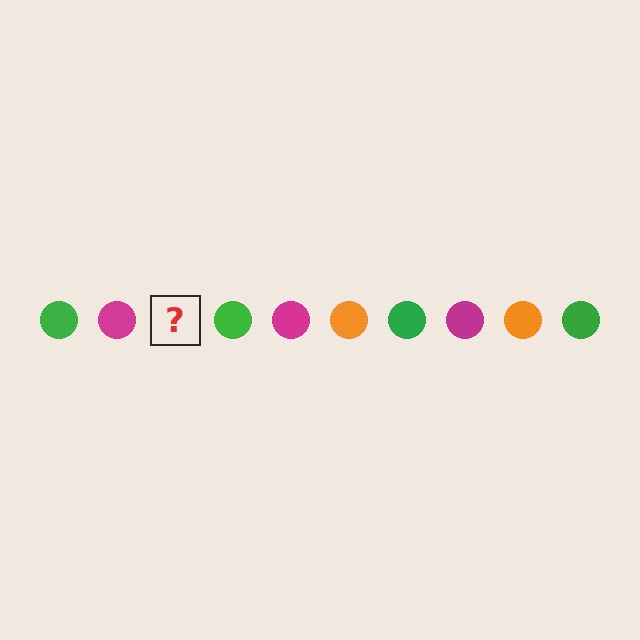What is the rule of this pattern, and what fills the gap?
The rule is that the pattern cycles through green, magenta, orange circles. The gap should be filled with an orange circle.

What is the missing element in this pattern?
The missing element is an orange circle.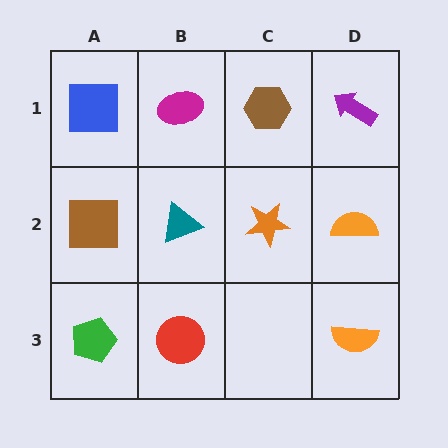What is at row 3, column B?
A red circle.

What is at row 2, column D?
An orange semicircle.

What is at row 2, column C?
An orange star.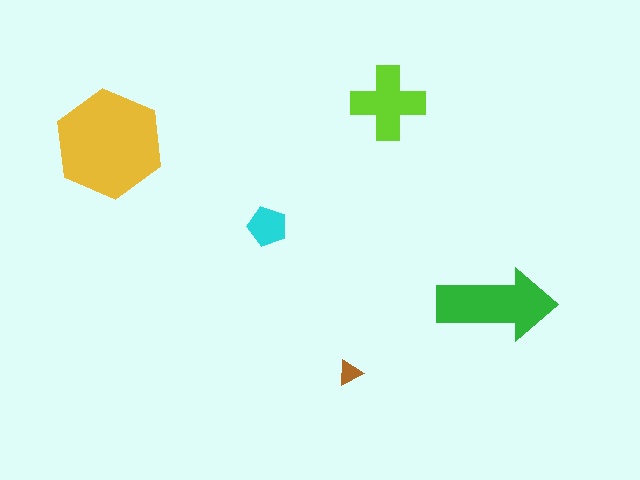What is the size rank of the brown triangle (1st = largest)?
5th.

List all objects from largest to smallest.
The yellow hexagon, the green arrow, the lime cross, the cyan pentagon, the brown triangle.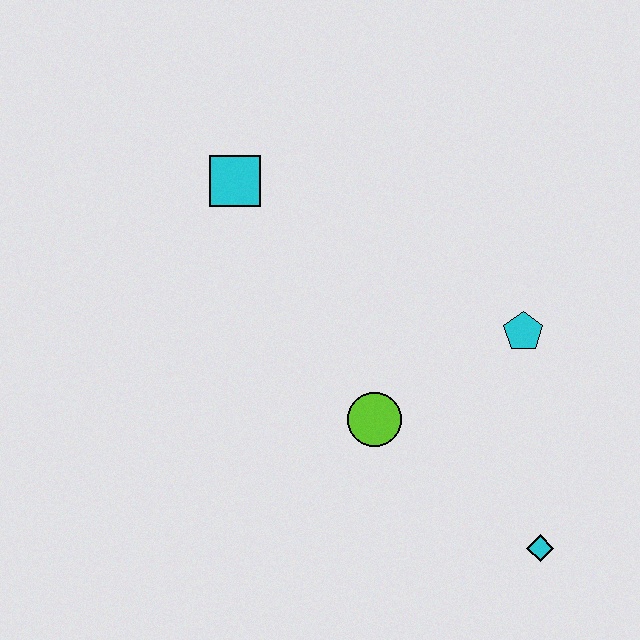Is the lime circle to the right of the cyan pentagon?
No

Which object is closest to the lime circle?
The cyan pentagon is closest to the lime circle.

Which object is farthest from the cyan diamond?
The cyan square is farthest from the cyan diamond.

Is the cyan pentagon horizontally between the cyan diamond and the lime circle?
Yes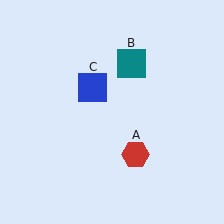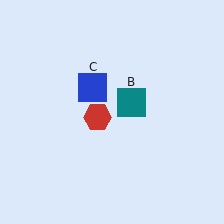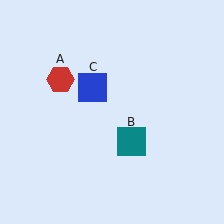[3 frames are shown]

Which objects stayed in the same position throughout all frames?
Blue square (object C) remained stationary.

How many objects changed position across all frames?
2 objects changed position: red hexagon (object A), teal square (object B).